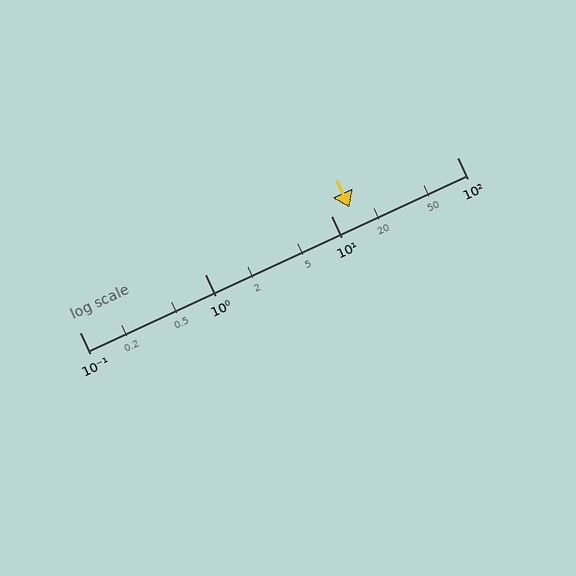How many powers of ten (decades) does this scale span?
The scale spans 3 decades, from 0.1 to 100.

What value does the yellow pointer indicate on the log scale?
The pointer indicates approximately 14.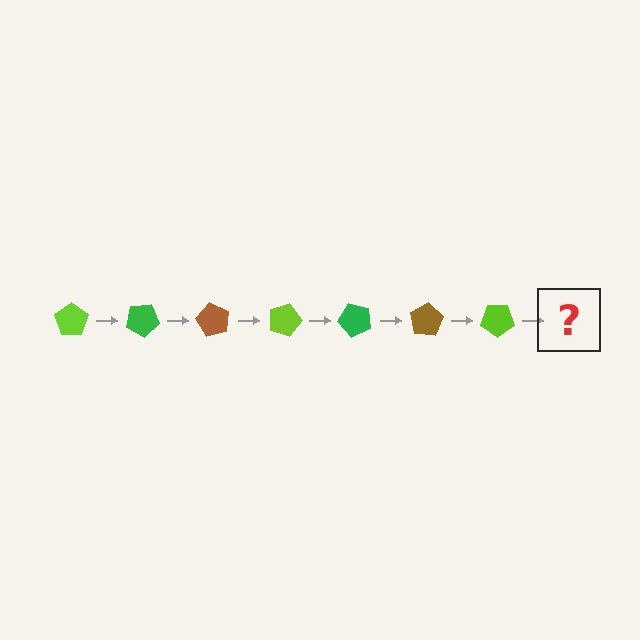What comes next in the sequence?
The next element should be a green pentagon, rotated 210 degrees from the start.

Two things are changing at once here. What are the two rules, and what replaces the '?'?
The two rules are that it rotates 30 degrees each step and the color cycles through lime, green, and brown. The '?' should be a green pentagon, rotated 210 degrees from the start.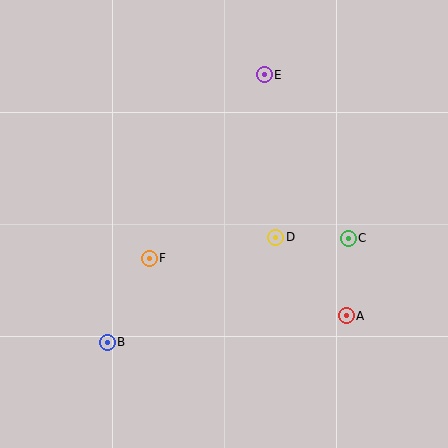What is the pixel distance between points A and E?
The distance between A and E is 254 pixels.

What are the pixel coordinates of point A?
Point A is at (346, 316).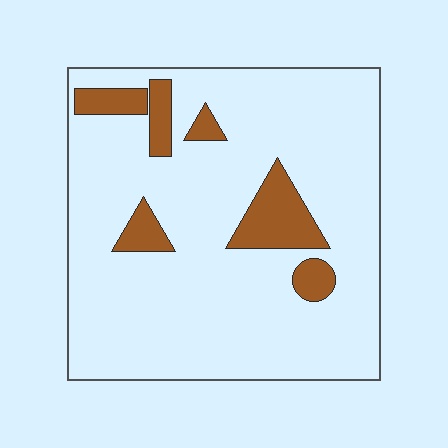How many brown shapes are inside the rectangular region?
6.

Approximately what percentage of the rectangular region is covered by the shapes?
Approximately 15%.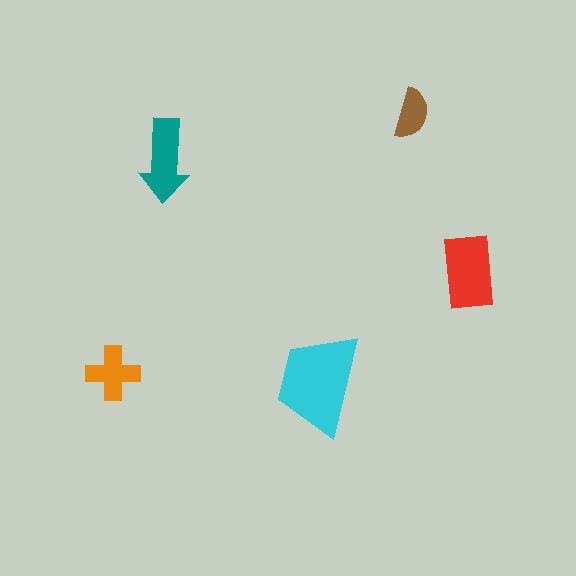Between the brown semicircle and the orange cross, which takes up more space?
The orange cross.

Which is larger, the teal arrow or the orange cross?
The teal arrow.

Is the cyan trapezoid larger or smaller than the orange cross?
Larger.